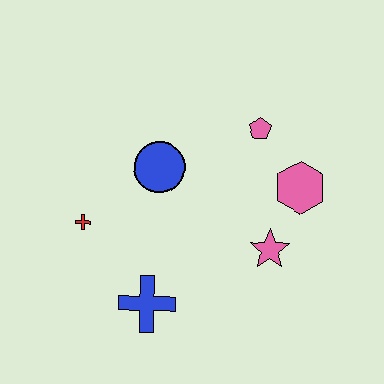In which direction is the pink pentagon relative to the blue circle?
The pink pentagon is to the right of the blue circle.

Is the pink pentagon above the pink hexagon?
Yes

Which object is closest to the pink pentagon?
The pink hexagon is closest to the pink pentagon.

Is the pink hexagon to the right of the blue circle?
Yes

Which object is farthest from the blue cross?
The pink pentagon is farthest from the blue cross.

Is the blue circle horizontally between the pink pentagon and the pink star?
No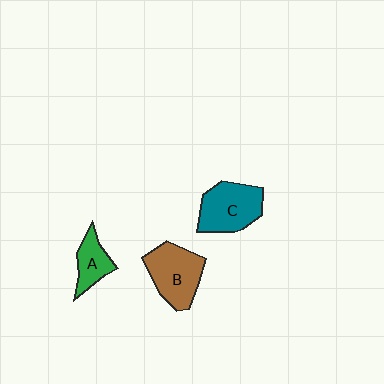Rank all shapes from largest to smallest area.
From largest to smallest: B (brown), C (teal), A (green).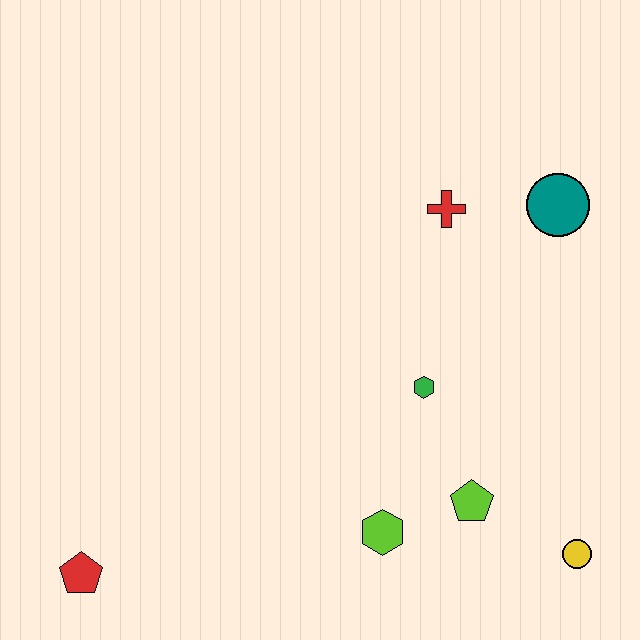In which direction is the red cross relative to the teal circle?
The red cross is to the left of the teal circle.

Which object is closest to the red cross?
The teal circle is closest to the red cross.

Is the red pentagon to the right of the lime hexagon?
No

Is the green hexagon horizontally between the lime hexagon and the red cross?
Yes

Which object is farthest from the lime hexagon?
The teal circle is farthest from the lime hexagon.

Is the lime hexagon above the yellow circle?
Yes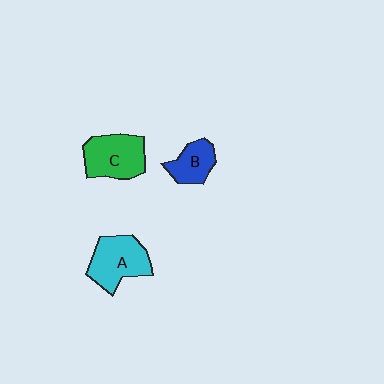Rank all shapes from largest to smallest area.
From largest to smallest: A (cyan), C (green), B (blue).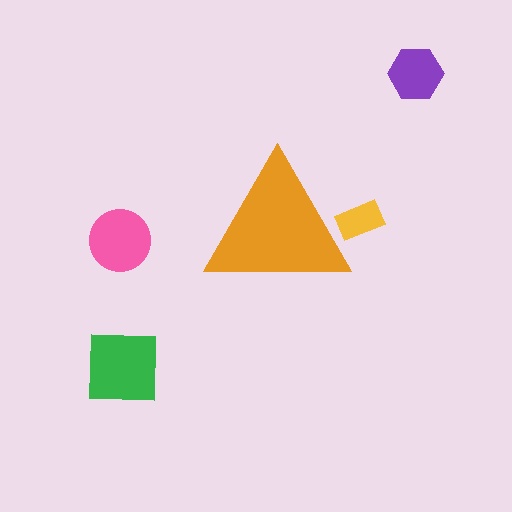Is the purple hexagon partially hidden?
No, the purple hexagon is fully visible.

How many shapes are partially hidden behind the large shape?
1 shape is partially hidden.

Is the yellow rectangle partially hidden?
Yes, the yellow rectangle is partially hidden behind the orange triangle.